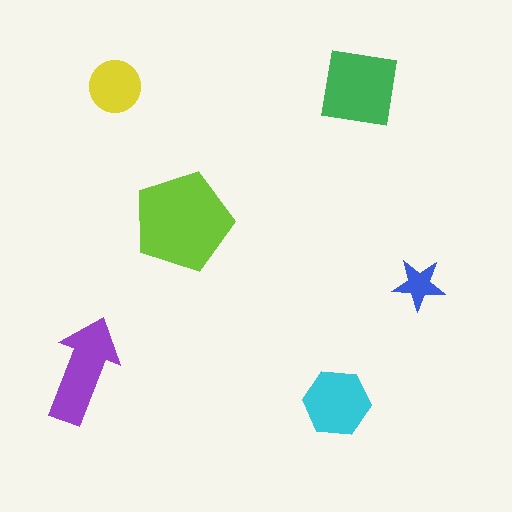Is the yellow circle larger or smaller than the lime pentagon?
Smaller.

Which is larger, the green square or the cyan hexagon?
The green square.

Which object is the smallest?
The blue star.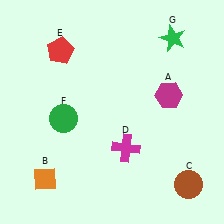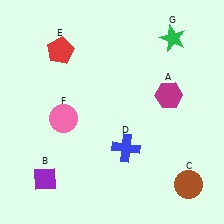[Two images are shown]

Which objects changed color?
B changed from orange to purple. D changed from magenta to blue. F changed from green to pink.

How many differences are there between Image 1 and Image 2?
There are 3 differences between the two images.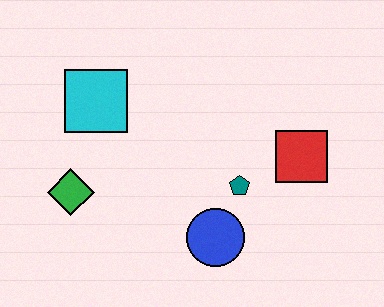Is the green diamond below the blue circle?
No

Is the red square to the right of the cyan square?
Yes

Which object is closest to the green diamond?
The cyan square is closest to the green diamond.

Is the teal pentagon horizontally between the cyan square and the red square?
Yes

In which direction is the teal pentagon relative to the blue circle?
The teal pentagon is above the blue circle.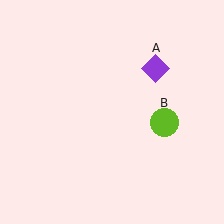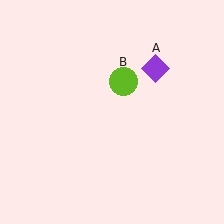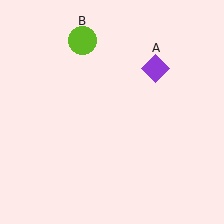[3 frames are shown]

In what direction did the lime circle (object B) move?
The lime circle (object B) moved up and to the left.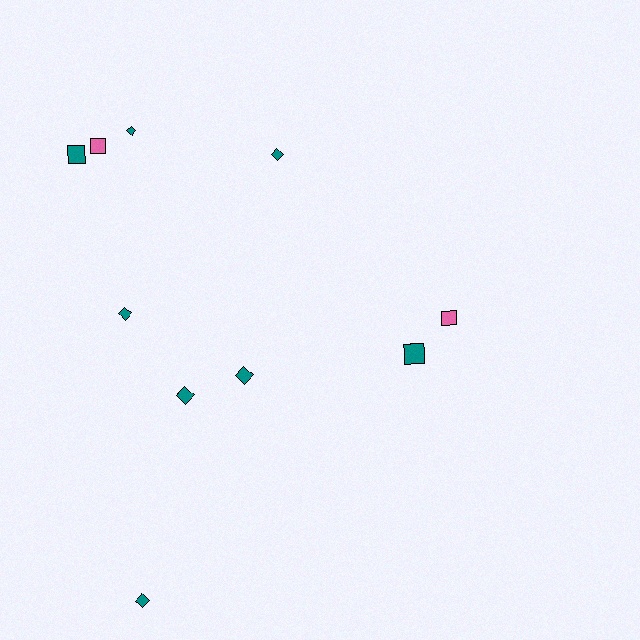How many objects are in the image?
There are 10 objects.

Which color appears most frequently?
Teal, with 8 objects.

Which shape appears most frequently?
Diamond, with 6 objects.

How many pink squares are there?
There are 2 pink squares.